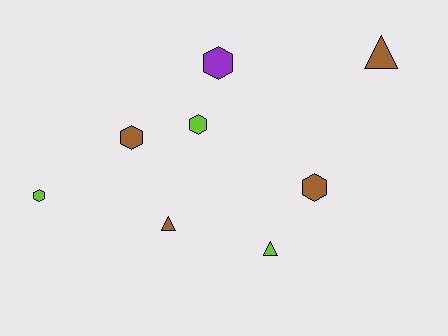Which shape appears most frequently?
Hexagon, with 5 objects.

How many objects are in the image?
There are 8 objects.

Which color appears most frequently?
Brown, with 4 objects.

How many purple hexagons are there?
There is 1 purple hexagon.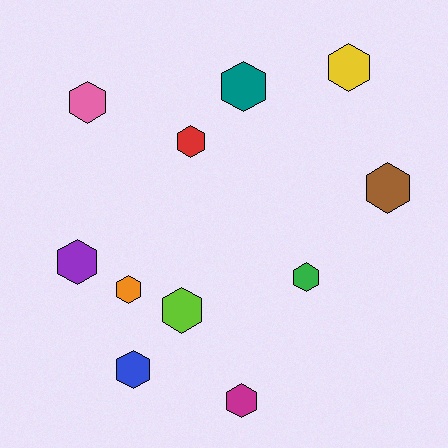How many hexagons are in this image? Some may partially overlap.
There are 11 hexagons.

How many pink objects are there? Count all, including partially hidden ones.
There is 1 pink object.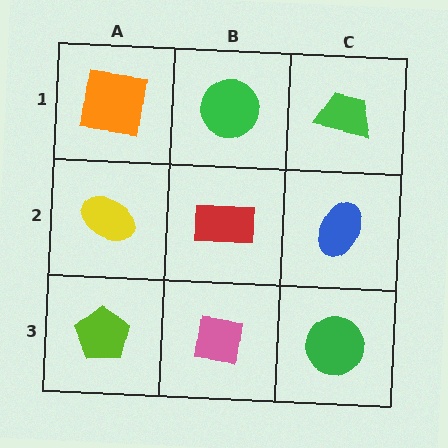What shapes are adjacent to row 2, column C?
A green trapezoid (row 1, column C), a green circle (row 3, column C), a red rectangle (row 2, column B).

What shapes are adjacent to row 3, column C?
A blue ellipse (row 2, column C), a pink square (row 3, column B).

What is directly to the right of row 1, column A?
A green circle.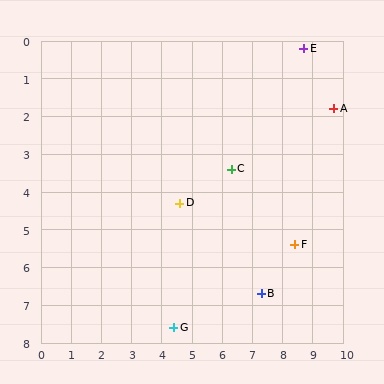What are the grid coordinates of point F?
Point F is at approximately (8.4, 5.4).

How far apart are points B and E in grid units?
Points B and E are about 6.6 grid units apart.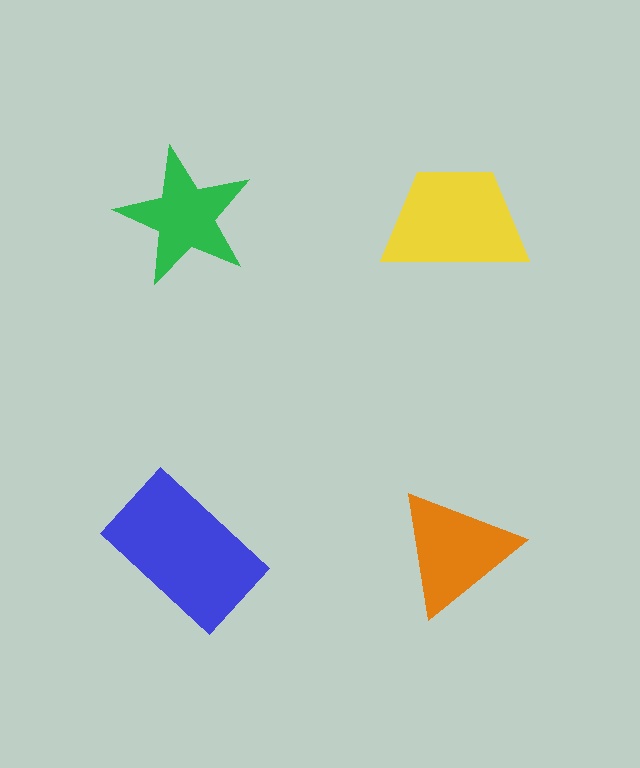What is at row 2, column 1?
A blue rectangle.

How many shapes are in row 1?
2 shapes.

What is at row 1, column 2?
A yellow trapezoid.